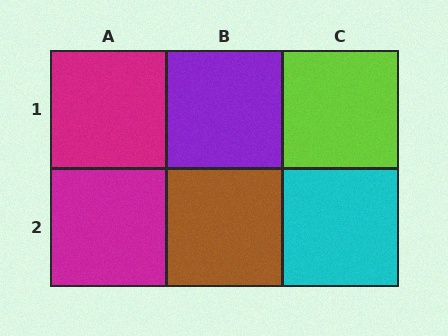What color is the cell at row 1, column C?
Lime.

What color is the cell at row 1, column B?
Purple.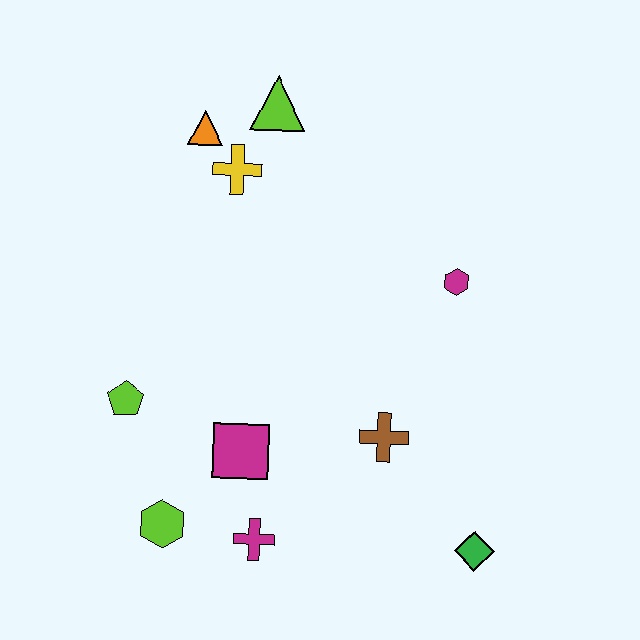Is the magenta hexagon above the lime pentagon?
Yes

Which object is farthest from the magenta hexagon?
The lime hexagon is farthest from the magenta hexagon.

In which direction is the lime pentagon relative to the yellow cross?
The lime pentagon is below the yellow cross.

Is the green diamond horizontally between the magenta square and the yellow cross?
No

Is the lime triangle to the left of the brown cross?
Yes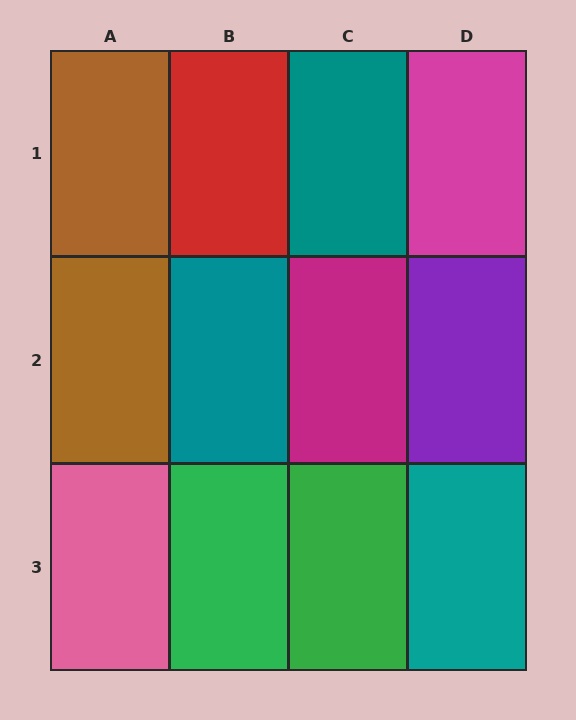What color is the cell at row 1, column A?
Brown.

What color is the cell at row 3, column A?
Pink.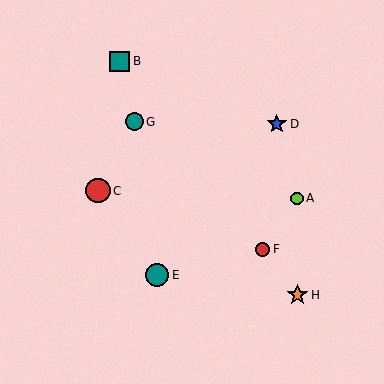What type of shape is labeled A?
Shape A is a lime circle.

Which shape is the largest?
The red circle (labeled C) is the largest.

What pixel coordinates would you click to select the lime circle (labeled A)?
Click at (297, 198) to select the lime circle A.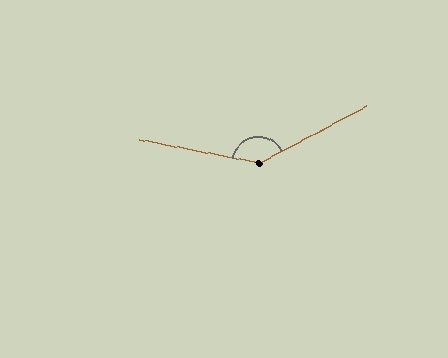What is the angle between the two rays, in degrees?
Approximately 142 degrees.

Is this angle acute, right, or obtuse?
It is obtuse.